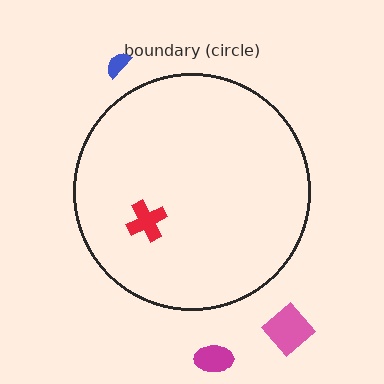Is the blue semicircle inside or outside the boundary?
Outside.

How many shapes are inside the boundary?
1 inside, 3 outside.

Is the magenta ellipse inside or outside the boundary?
Outside.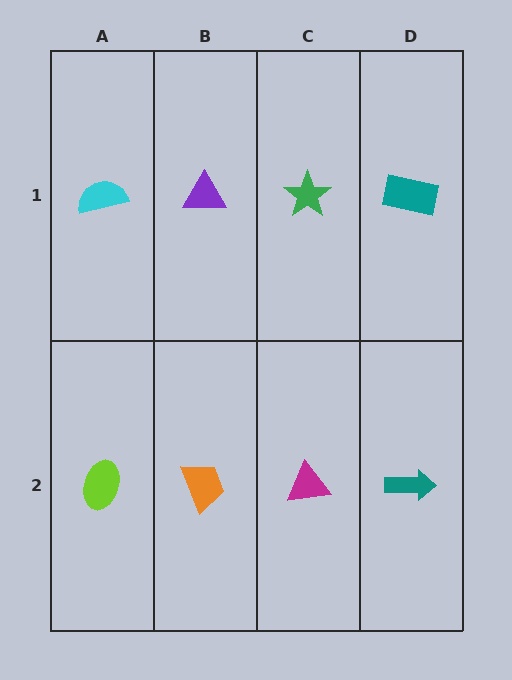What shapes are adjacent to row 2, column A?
A cyan semicircle (row 1, column A), an orange trapezoid (row 2, column B).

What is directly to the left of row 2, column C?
An orange trapezoid.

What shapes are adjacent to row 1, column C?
A magenta triangle (row 2, column C), a purple triangle (row 1, column B), a teal rectangle (row 1, column D).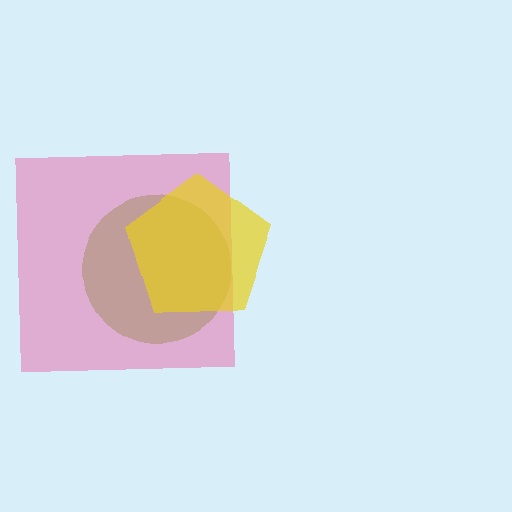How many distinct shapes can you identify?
There are 3 distinct shapes: a lime circle, a pink square, a yellow pentagon.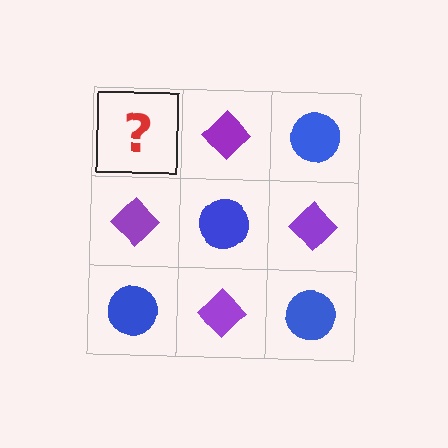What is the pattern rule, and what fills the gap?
The rule is that it alternates blue circle and purple diamond in a checkerboard pattern. The gap should be filled with a blue circle.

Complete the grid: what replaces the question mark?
The question mark should be replaced with a blue circle.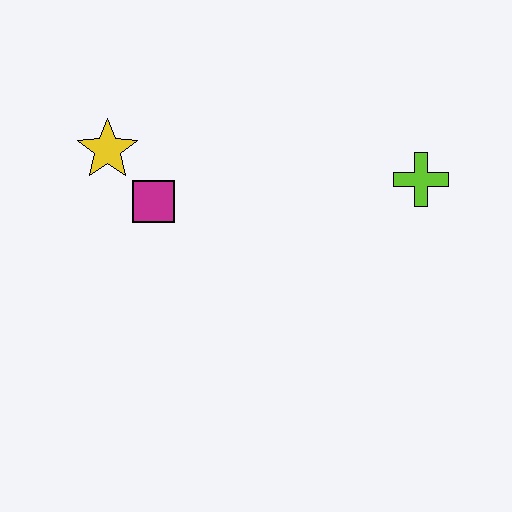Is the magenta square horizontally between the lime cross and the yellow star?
Yes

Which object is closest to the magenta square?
The yellow star is closest to the magenta square.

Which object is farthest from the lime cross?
The yellow star is farthest from the lime cross.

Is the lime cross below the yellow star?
Yes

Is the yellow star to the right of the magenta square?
No